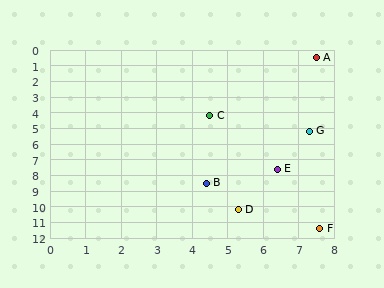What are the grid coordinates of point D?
Point D is at approximately (5.3, 10.2).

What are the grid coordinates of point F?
Point F is at approximately (7.6, 11.4).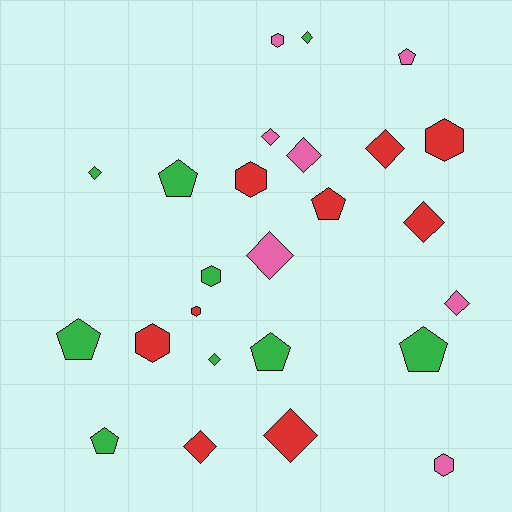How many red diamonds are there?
There are 4 red diamonds.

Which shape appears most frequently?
Diamond, with 11 objects.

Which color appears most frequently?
Green, with 9 objects.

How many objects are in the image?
There are 25 objects.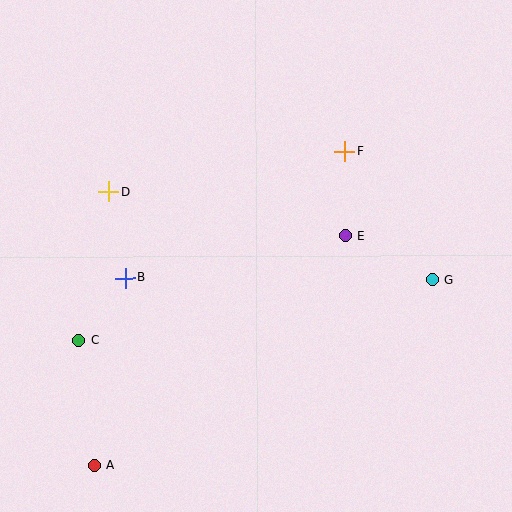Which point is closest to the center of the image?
Point E at (345, 235) is closest to the center.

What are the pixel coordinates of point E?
Point E is at (345, 235).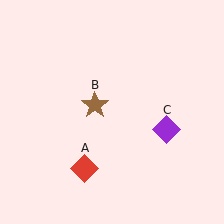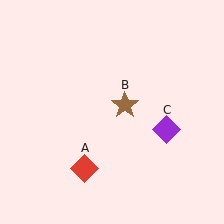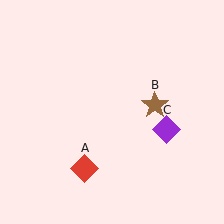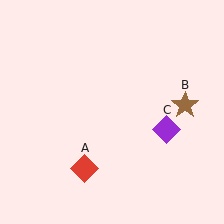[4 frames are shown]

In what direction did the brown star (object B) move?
The brown star (object B) moved right.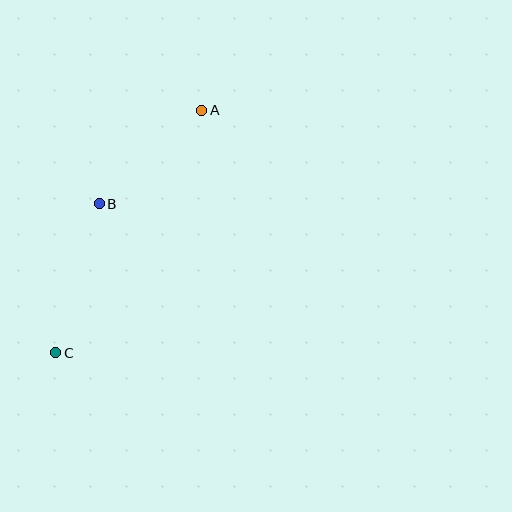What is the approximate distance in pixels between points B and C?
The distance between B and C is approximately 155 pixels.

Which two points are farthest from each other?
Points A and C are farthest from each other.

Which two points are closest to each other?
Points A and B are closest to each other.